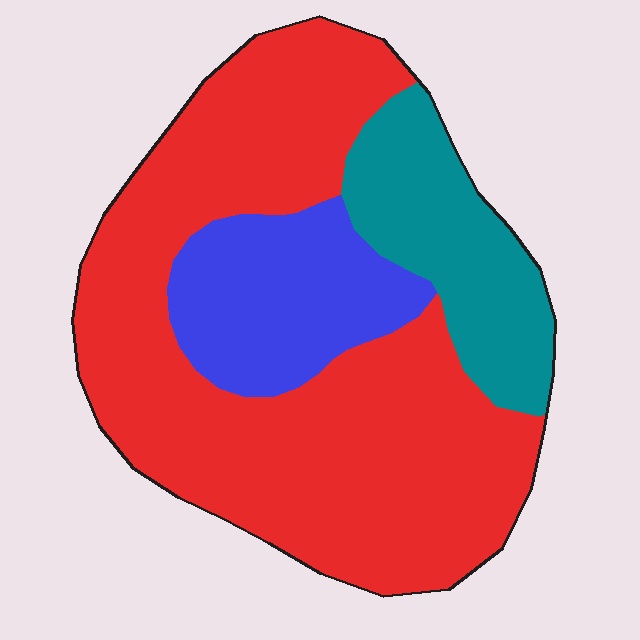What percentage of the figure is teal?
Teal covers around 20% of the figure.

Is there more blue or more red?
Red.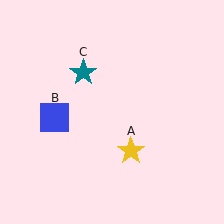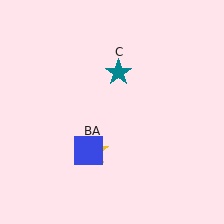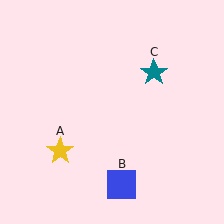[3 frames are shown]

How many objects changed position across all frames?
3 objects changed position: yellow star (object A), blue square (object B), teal star (object C).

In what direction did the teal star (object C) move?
The teal star (object C) moved right.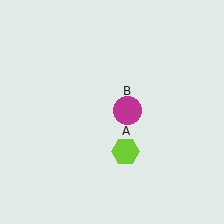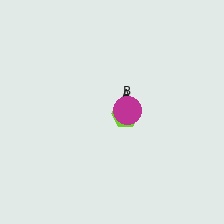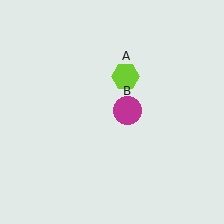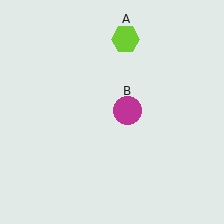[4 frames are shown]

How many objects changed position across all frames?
1 object changed position: lime hexagon (object A).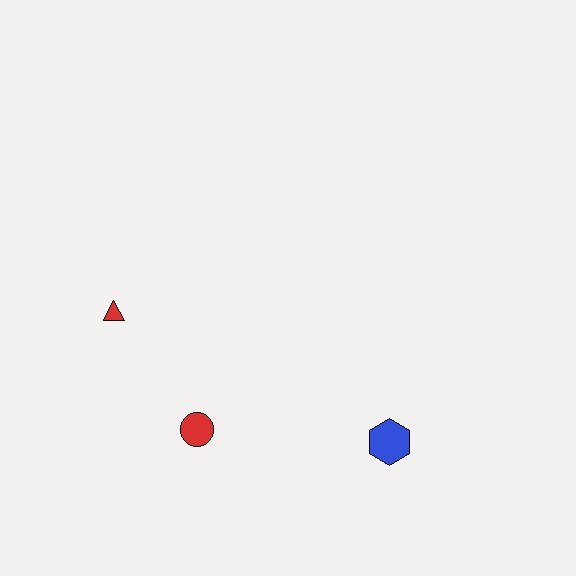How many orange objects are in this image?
There are no orange objects.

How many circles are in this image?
There is 1 circle.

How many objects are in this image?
There are 3 objects.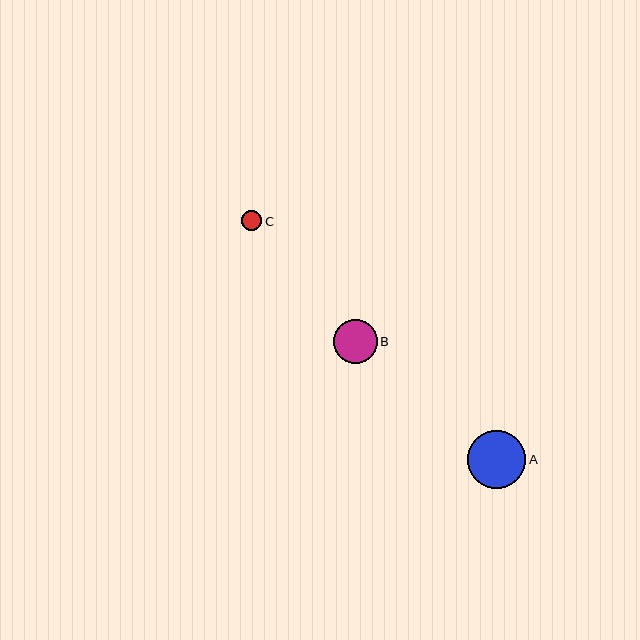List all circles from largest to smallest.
From largest to smallest: A, B, C.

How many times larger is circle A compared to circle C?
Circle A is approximately 2.9 times the size of circle C.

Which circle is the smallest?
Circle C is the smallest with a size of approximately 20 pixels.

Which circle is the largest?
Circle A is the largest with a size of approximately 58 pixels.